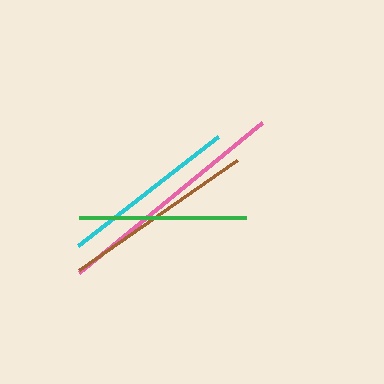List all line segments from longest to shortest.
From longest to shortest: pink, brown, cyan, green.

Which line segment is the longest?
The pink line is the longest at approximately 237 pixels.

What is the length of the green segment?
The green segment is approximately 167 pixels long.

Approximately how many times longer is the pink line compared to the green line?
The pink line is approximately 1.4 times the length of the green line.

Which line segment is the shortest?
The green line is the shortest at approximately 167 pixels.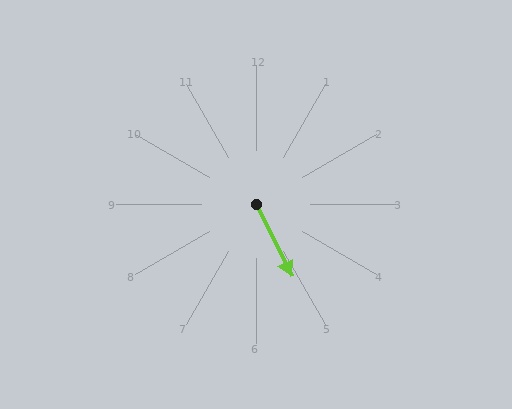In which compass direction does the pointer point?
Southeast.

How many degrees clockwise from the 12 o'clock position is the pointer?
Approximately 154 degrees.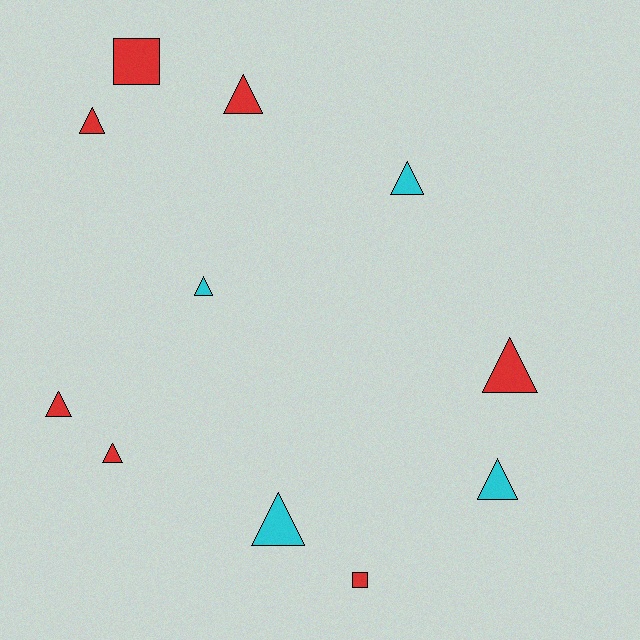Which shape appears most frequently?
Triangle, with 9 objects.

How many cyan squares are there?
There are no cyan squares.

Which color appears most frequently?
Red, with 7 objects.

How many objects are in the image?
There are 11 objects.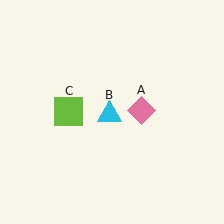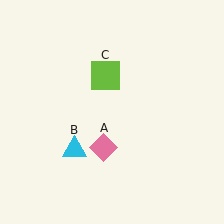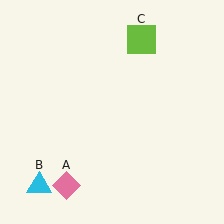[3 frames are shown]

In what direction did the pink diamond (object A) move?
The pink diamond (object A) moved down and to the left.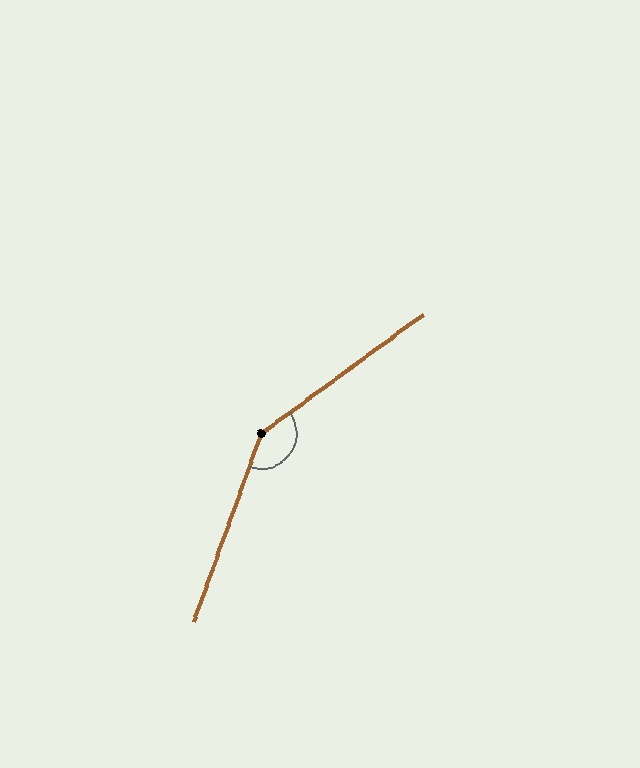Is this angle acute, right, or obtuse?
It is obtuse.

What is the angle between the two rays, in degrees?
Approximately 146 degrees.